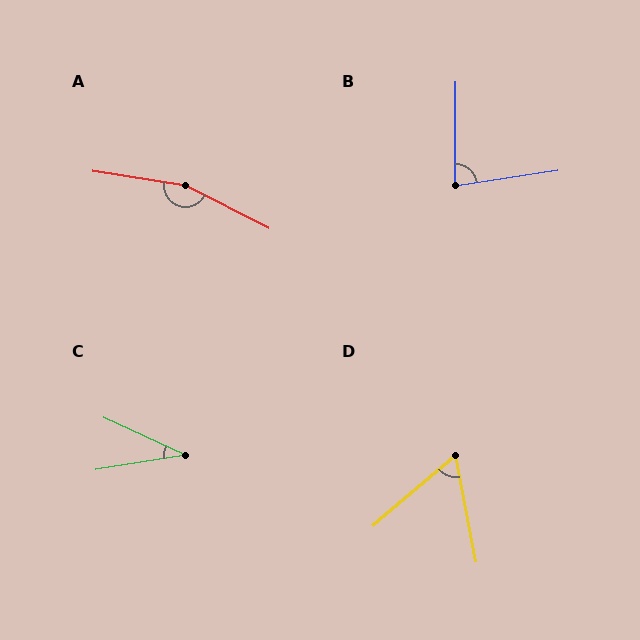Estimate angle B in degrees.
Approximately 81 degrees.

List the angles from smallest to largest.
C (34°), D (61°), B (81°), A (162°).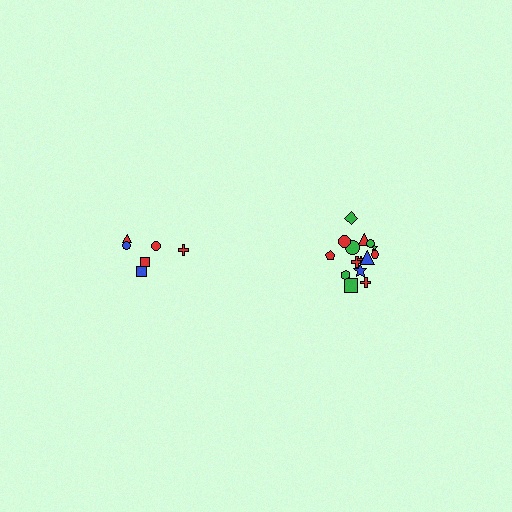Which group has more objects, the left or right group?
The right group.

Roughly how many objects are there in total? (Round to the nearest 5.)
Roughly 20 objects in total.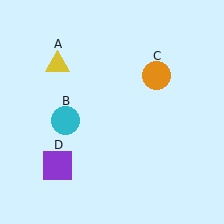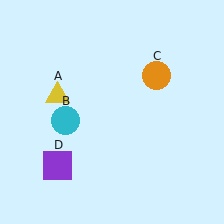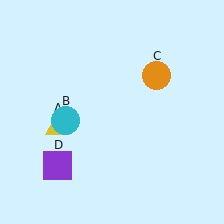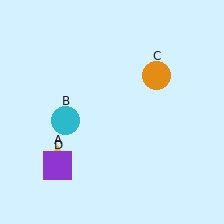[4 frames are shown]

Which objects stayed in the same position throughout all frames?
Cyan circle (object B) and orange circle (object C) and purple square (object D) remained stationary.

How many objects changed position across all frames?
1 object changed position: yellow triangle (object A).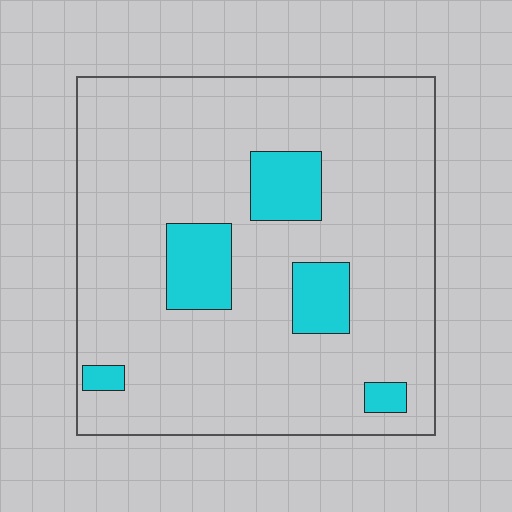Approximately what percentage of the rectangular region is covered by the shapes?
Approximately 15%.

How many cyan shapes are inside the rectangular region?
5.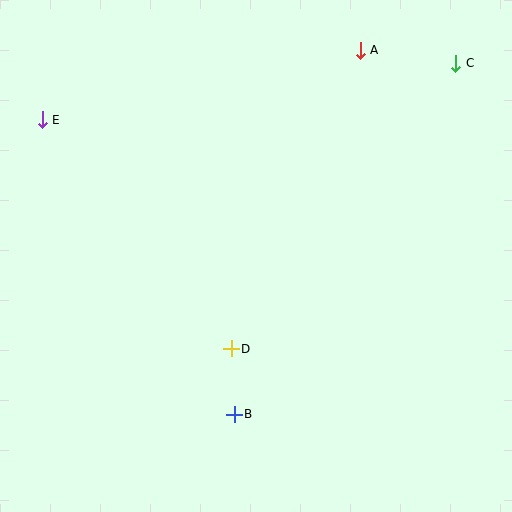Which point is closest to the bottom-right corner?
Point B is closest to the bottom-right corner.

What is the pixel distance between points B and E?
The distance between B and E is 352 pixels.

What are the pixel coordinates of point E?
Point E is at (42, 120).